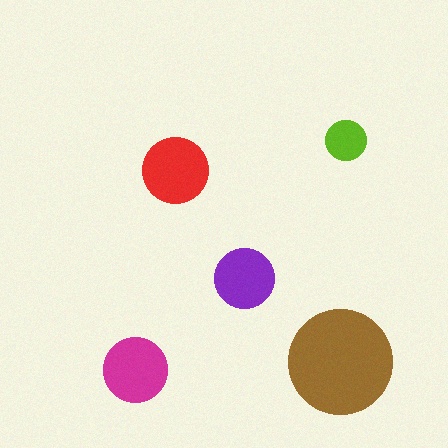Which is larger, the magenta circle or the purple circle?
The magenta one.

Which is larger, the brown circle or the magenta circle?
The brown one.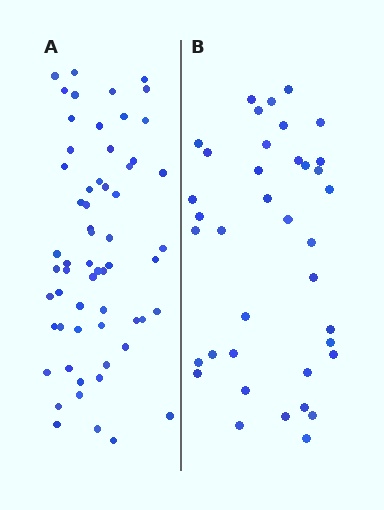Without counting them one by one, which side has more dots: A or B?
Region A (the left region) has more dots.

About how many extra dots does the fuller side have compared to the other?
Region A has approximately 20 more dots than region B.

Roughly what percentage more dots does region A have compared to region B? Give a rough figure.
About 60% more.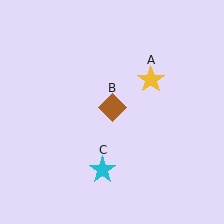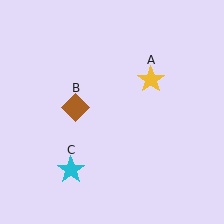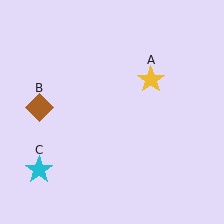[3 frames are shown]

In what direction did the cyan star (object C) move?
The cyan star (object C) moved left.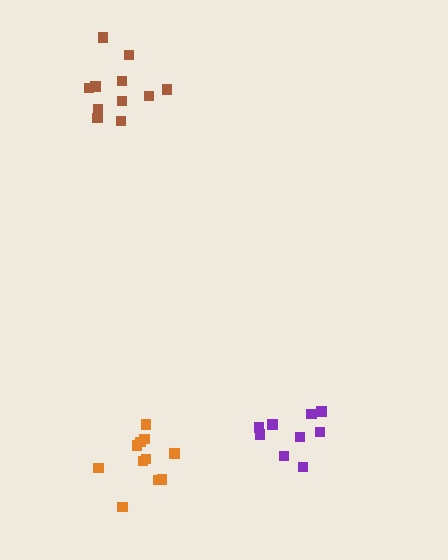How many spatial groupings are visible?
There are 3 spatial groupings.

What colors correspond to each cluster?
The clusters are colored: purple, orange, brown.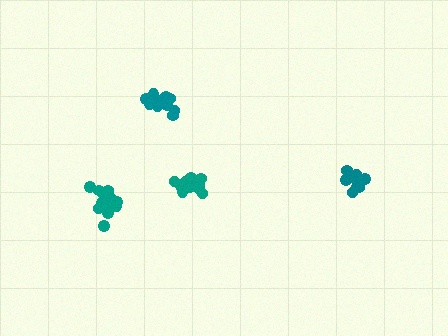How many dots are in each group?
Group 1: 12 dots, Group 2: 14 dots, Group 3: 15 dots, Group 4: 12 dots (53 total).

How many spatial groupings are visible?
There are 4 spatial groupings.